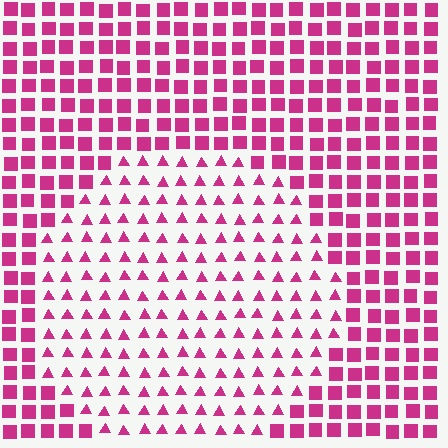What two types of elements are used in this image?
The image uses triangles inside the circle region and squares outside it.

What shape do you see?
I see a circle.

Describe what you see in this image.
The image is filled with small magenta elements arranged in a uniform grid. A circle-shaped region contains triangles, while the surrounding area contains squares. The boundary is defined purely by the change in element shape.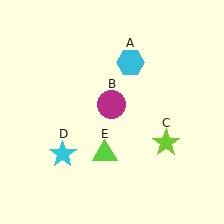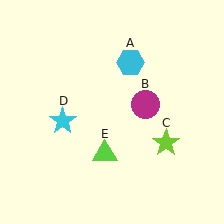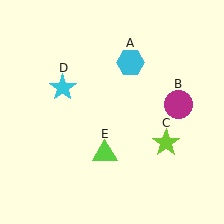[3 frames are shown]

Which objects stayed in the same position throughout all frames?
Cyan hexagon (object A) and lime star (object C) and lime triangle (object E) remained stationary.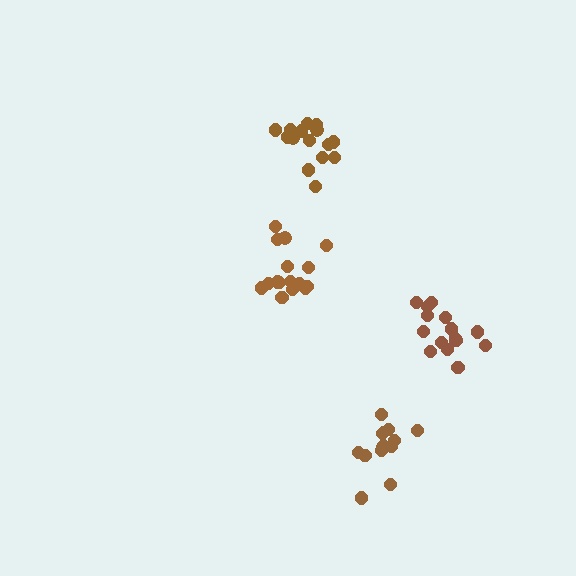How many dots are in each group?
Group 1: 14 dots, Group 2: 16 dots, Group 3: 15 dots, Group 4: 16 dots (61 total).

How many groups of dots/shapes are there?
There are 4 groups.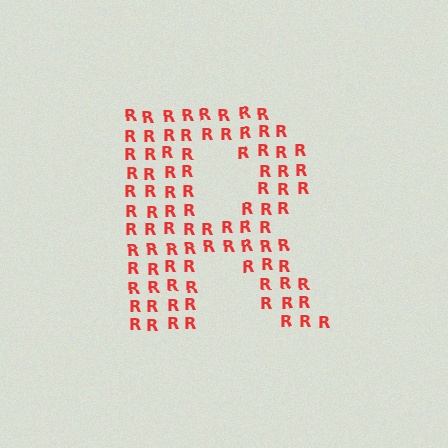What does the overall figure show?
The overall figure shows the letter R.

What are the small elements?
The small elements are letter R's.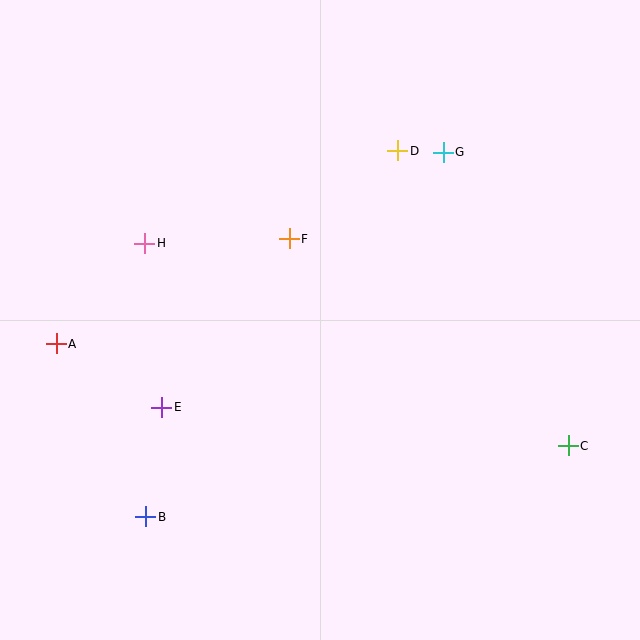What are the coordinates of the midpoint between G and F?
The midpoint between G and F is at (366, 196).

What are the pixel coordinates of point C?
Point C is at (568, 446).